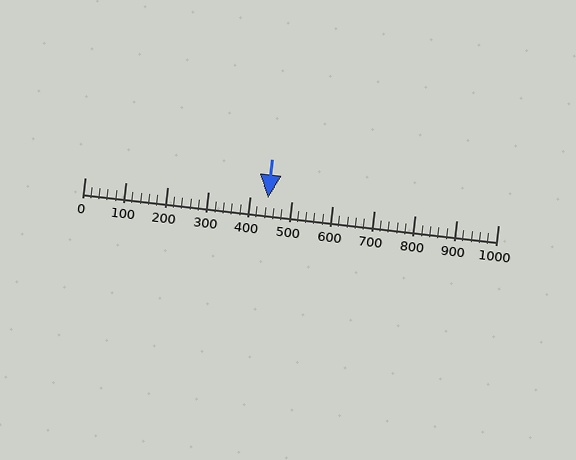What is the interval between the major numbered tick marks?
The major tick marks are spaced 100 units apart.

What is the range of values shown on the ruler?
The ruler shows values from 0 to 1000.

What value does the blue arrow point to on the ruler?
The blue arrow points to approximately 444.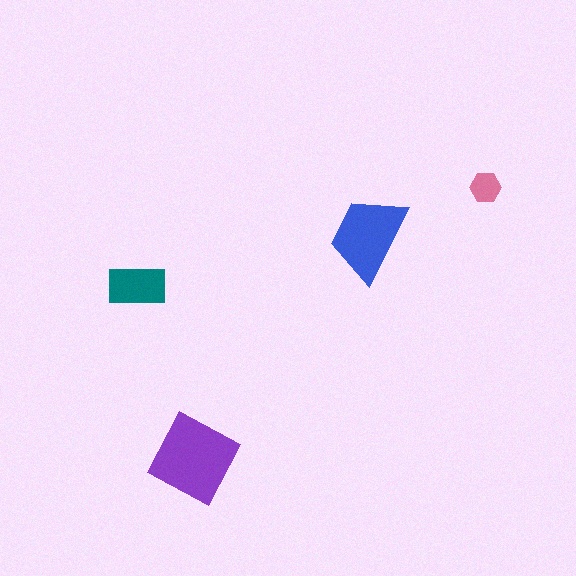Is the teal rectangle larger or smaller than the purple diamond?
Smaller.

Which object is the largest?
The purple diamond.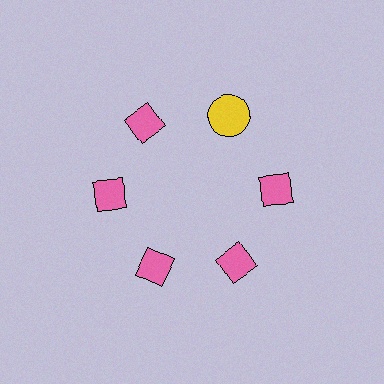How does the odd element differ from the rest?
It differs in both color (yellow instead of pink) and shape (circle instead of diamond).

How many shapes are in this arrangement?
There are 6 shapes arranged in a ring pattern.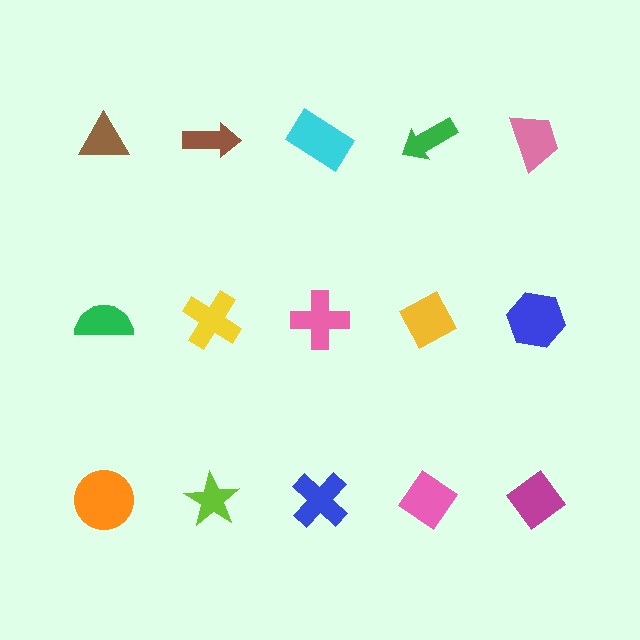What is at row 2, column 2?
A yellow cross.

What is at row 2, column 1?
A green semicircle.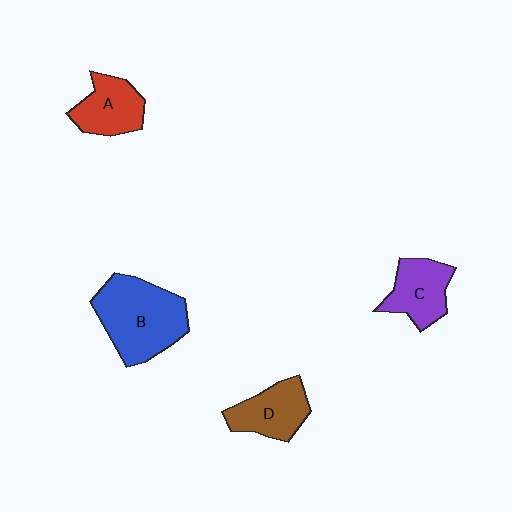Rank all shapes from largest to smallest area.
From largest to smallest: B (blue), D (brown), C (purple), A (red).